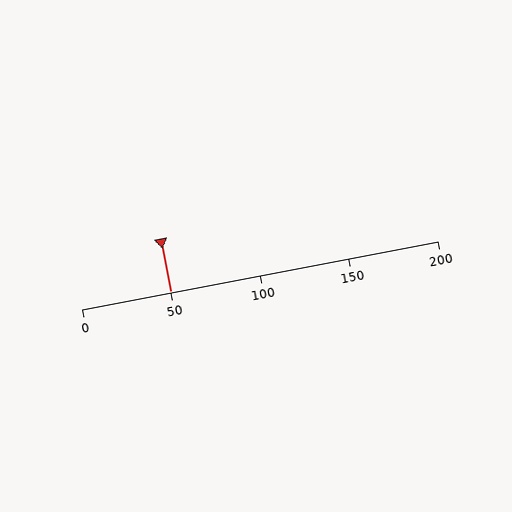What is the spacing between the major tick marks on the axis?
The major ticks are spaced 50 apart.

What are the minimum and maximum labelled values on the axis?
The axis runs from 0 to 200.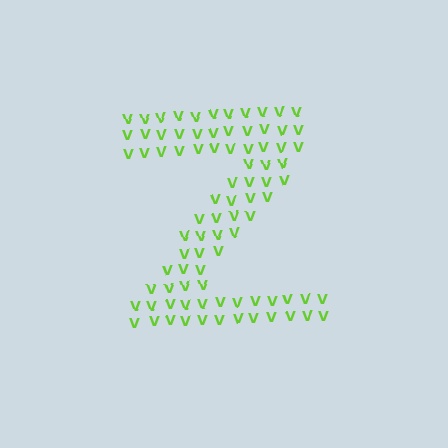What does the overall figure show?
The overall figure shows the letter Z.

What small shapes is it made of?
It is made of small letter V's.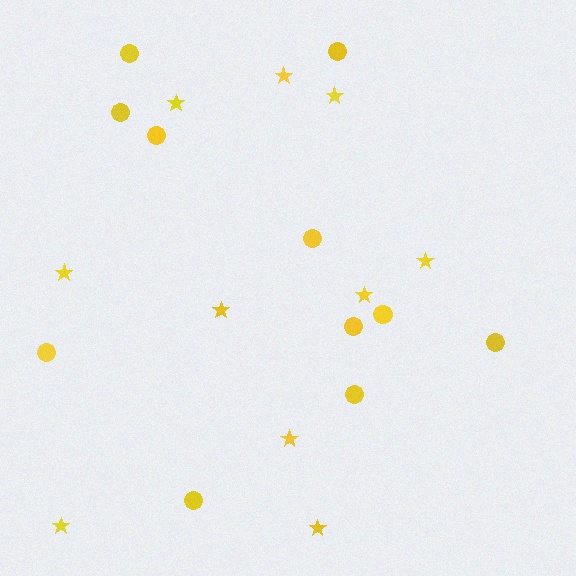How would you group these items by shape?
There are 2 groups: one group of stars (10) and one group of circles (11).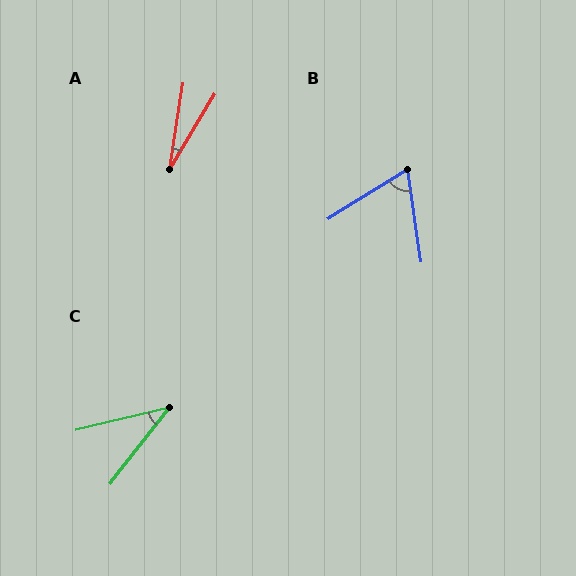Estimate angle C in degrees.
Approximately 39 degrees.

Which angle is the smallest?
A, at approximately 22 degrees.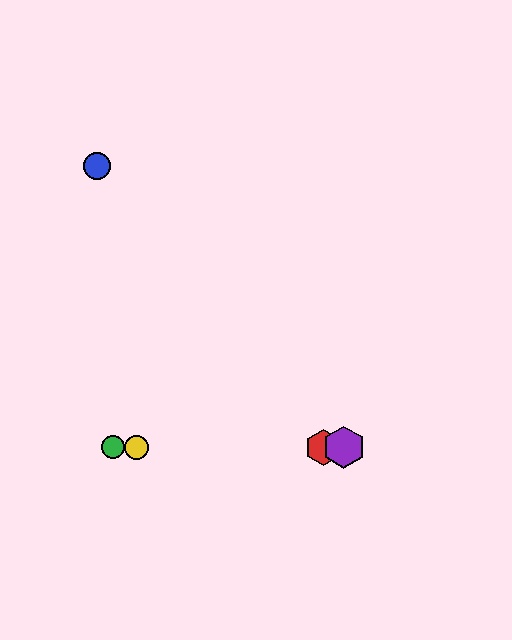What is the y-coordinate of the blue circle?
The blue circle is at y≈166.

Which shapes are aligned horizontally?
The red hexagon, the green circle, the yellow circle, the purple hexagon are aligned horizontally.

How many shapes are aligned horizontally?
4 shapes (the red hexagon, the green circle, the yellow circle, the purple hexagon) are aligned horizontally.